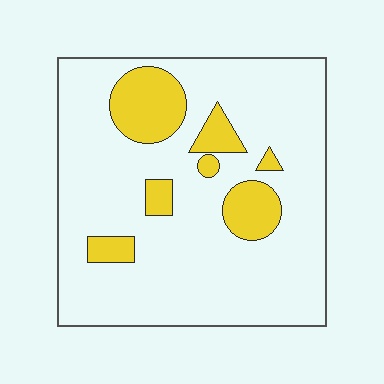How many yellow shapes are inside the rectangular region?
7.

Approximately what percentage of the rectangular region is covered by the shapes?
Approximately 15%.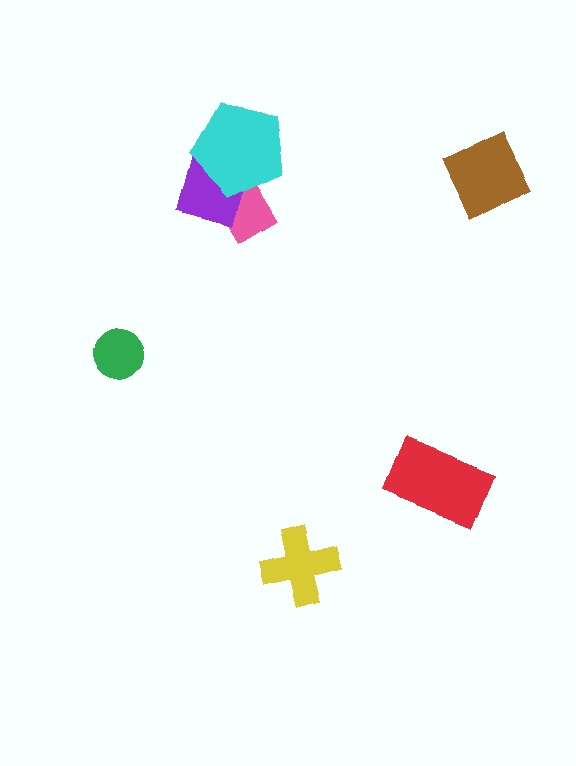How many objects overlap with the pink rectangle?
2 objects overlap with the pink rectangle.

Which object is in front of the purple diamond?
The cyan pentagon is in front of the purple diamond.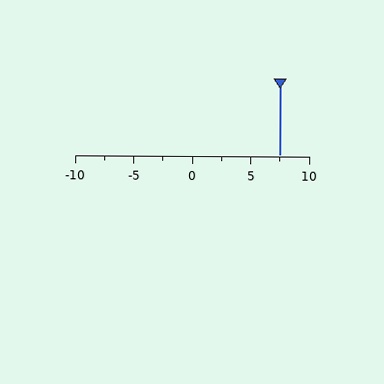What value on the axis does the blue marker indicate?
The marker indicates approximately 7.5.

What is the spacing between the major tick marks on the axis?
The major ticks are spaced 5 apart.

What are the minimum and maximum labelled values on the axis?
The axis runs from -10 to 10.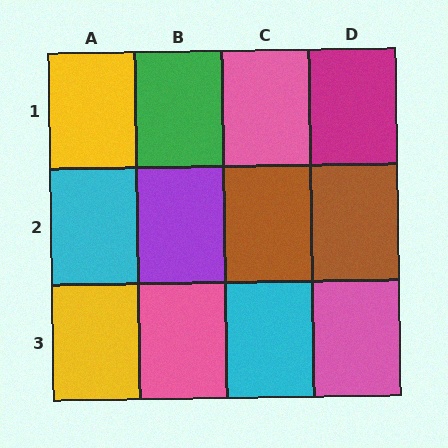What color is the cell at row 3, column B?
Pink.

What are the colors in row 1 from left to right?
Yellow, green, pink, magenta.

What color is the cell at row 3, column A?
Yellow.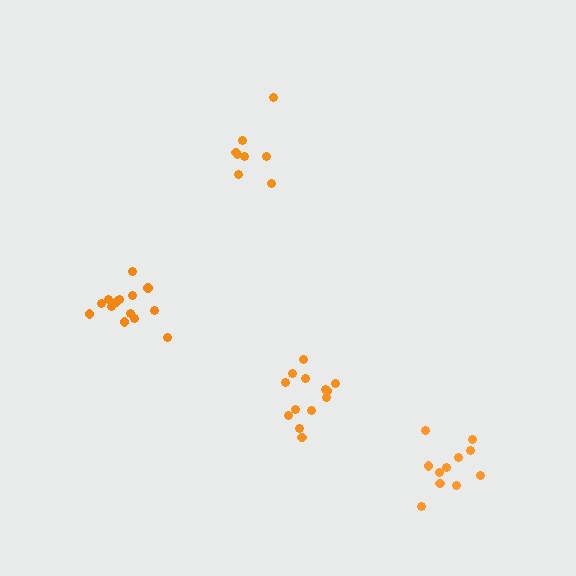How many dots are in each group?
Group 1: 13 dots, Group 2: 8 dots, Group 3: 14 dots, Group 4: 11 dots (46 total).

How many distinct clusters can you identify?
There are 4 distinct clusters.